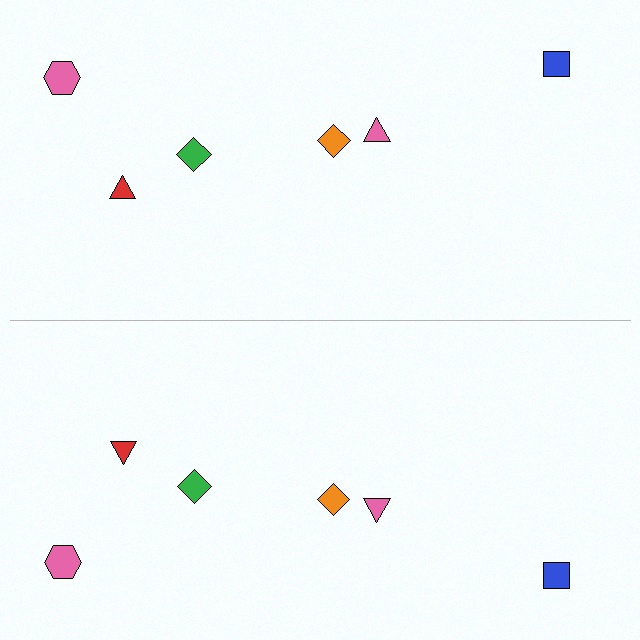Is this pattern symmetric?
Yes, this pattern has bilateral (reflection) symmetry.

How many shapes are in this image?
There are 12 shapes in this image.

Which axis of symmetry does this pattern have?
The pattern has a horizontal axis of symmetry running through the center of the image.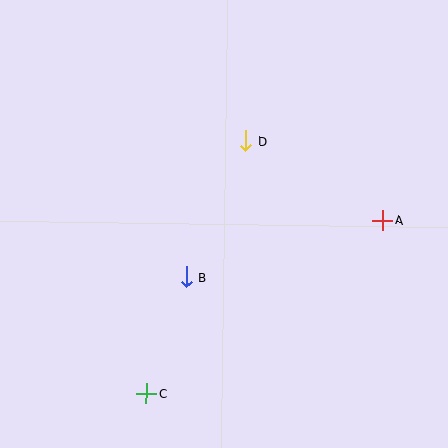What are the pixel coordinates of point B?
Point B is at (187, 277).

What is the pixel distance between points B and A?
The distance between B and A is 204 pixels.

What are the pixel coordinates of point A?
Point A is at (383, 221).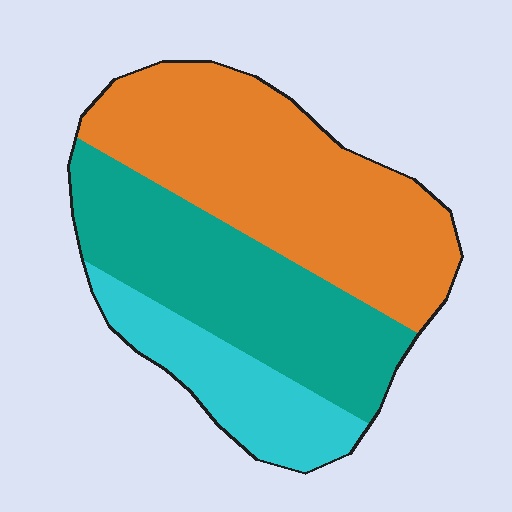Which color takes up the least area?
Cyan, at roughly 20%.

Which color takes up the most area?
Orange, at roughly 45%.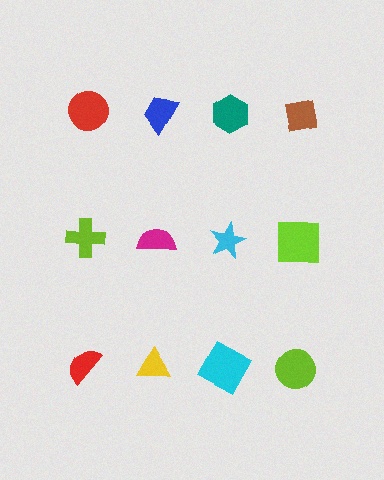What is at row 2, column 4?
A lime square.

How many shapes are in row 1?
4 shapes.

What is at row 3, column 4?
A lime circle.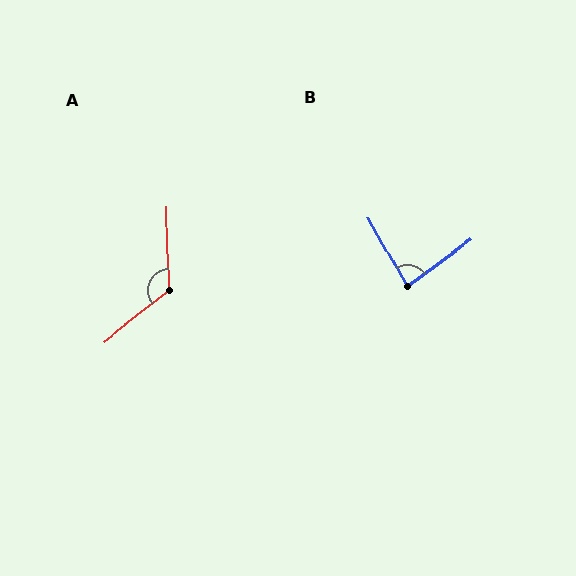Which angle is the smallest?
B, at approximately 83 degrees.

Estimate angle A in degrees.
Approximately 127 degrees.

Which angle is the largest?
A, at approximately 127 degrees.